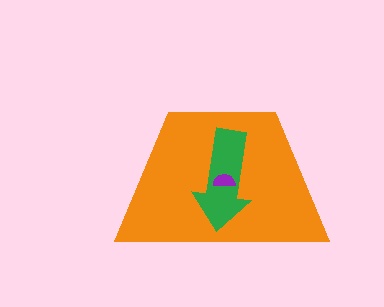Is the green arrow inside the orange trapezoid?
Yes.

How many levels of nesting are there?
3.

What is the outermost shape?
The orange trapezoid.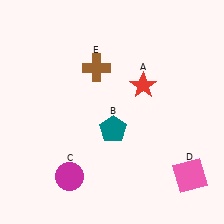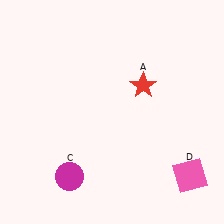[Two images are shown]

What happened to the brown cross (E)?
The brown cross (E) was removed in Image 2. It was in the top-left area of Image 1.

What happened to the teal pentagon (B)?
The teal pentagon (B) was removed in Image 2. It was in the bottom-right area of Image 1.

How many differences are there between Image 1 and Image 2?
There are 2 differences between the two images.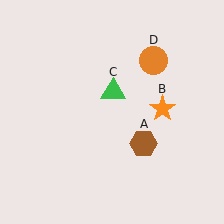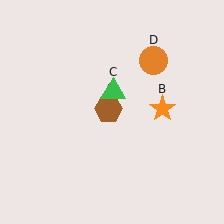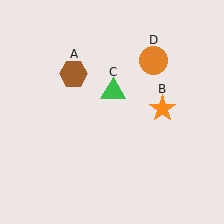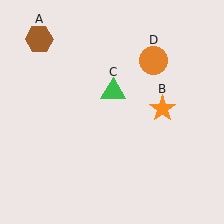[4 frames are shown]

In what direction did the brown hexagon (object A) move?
The brown hexagon (object A) moved up and to the left.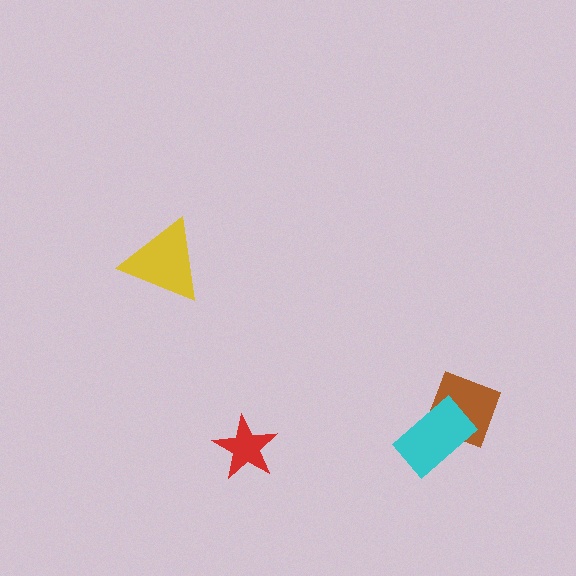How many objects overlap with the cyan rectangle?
1 object overlaps with the cyan rectangle.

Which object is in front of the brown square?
The cyan rectangle is in front of the brown square.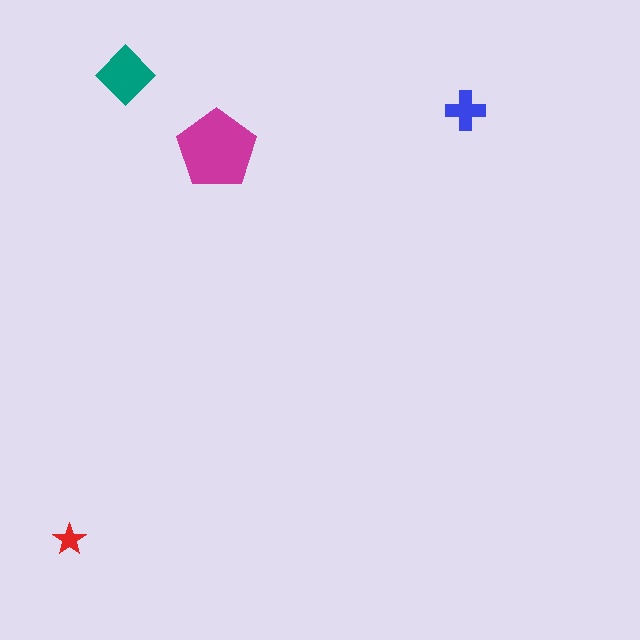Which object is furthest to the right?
The blue cross is rightmost.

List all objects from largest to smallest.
The magenta pentagon, the teal diamond, the blue cross, the red star.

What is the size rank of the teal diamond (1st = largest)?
2nd.